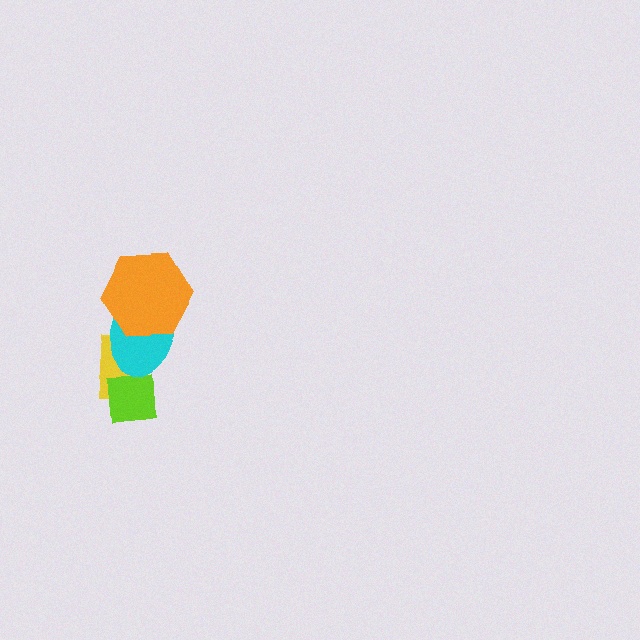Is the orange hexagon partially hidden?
No, no other shape covers it.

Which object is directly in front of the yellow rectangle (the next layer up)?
The lime square is directly in front of the yellow rectangle.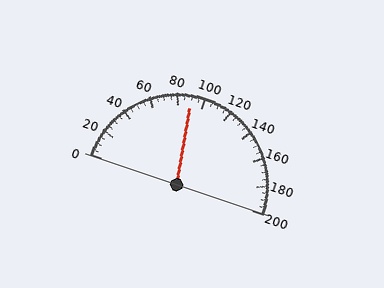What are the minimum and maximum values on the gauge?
The gauge ranges from 0 to 200.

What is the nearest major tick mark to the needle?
The nearest major tick mark is 80.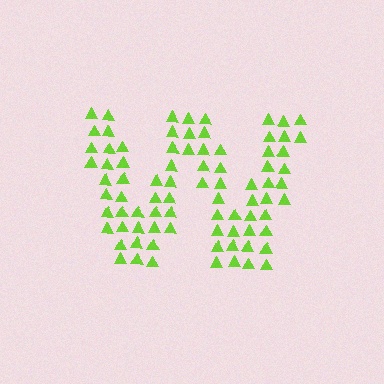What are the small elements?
The small elements are triangles.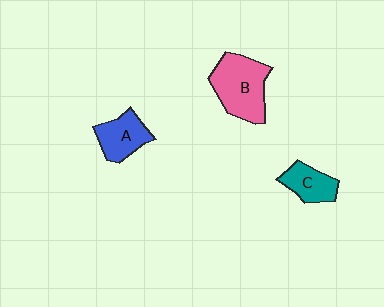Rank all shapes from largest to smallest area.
From largest to smallest: B (pink), A (blue), C (teal).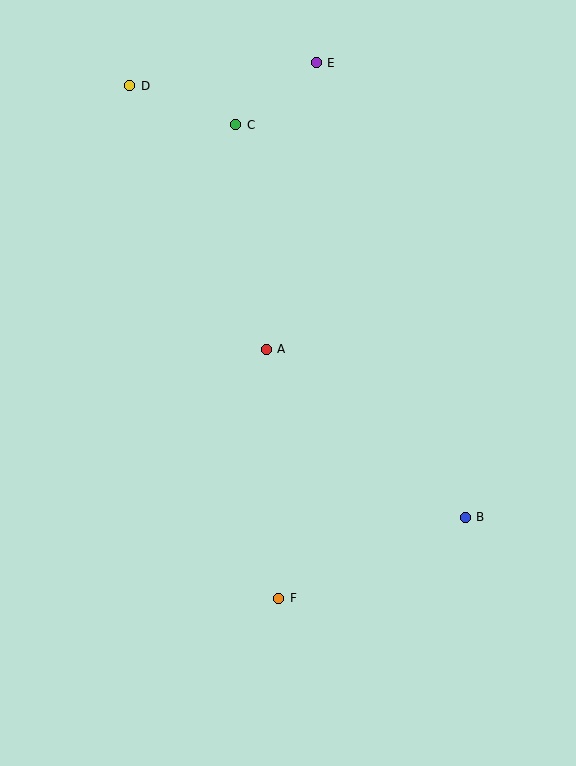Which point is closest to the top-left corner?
Point D is closest to the top-left corner.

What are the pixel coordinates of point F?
Point F is at (279, 598).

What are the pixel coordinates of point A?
Point A is at (266, 349).